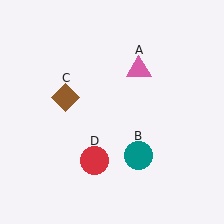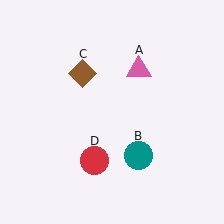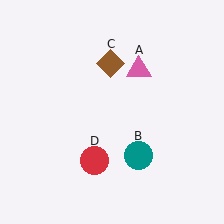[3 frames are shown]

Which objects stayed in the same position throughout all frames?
Pink triangle (object A) and teal circle (object B) and red circle (object D) remained stationary.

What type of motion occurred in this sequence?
The brown diamond (object C) rotated clockwise around the center of the scene.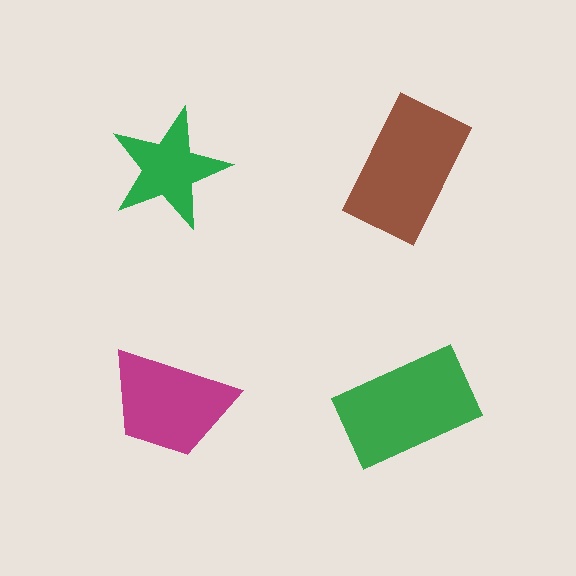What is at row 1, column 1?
A green star.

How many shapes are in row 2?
2 shapes.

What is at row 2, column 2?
A green rectangle.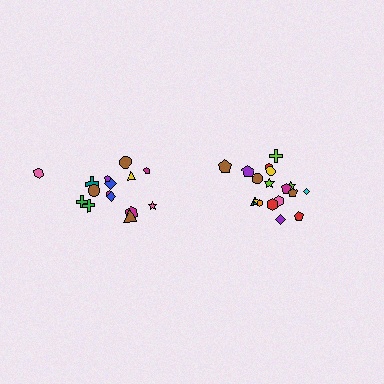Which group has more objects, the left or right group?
The right group.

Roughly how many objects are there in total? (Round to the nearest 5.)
Roughly 35 objects in total.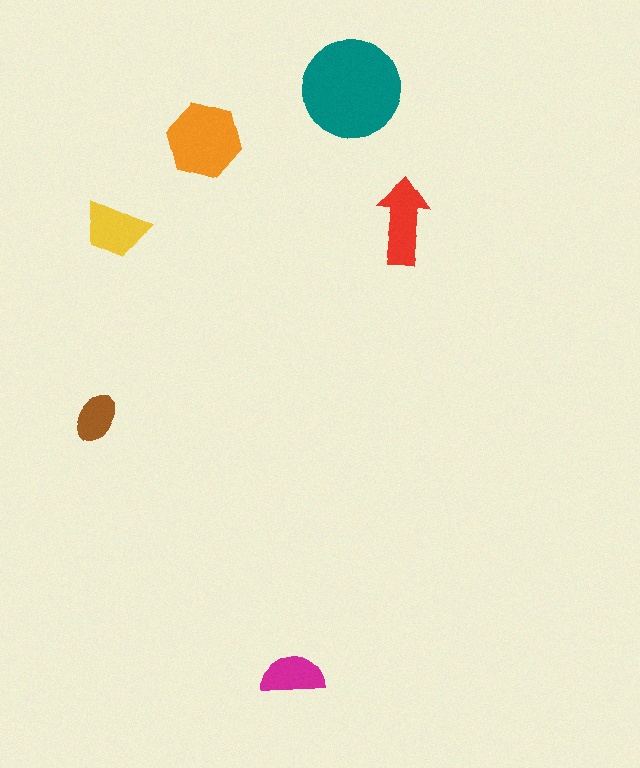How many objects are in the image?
There are 6 objects in the image.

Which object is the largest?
The teal circle.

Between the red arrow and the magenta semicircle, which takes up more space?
The red arrow.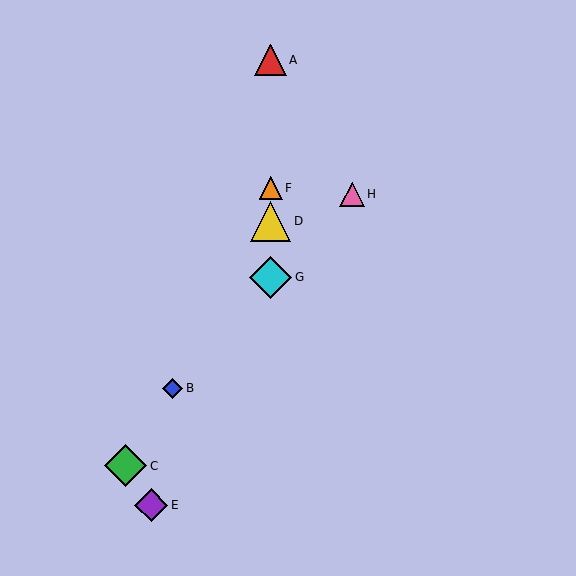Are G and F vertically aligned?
Yes, both are at x≈271.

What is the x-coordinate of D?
Object D is at x≈271.